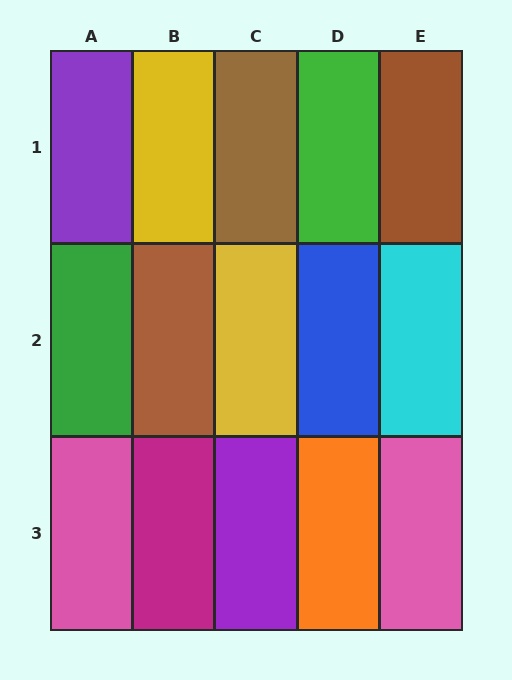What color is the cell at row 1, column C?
Brown.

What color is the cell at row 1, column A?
Purple.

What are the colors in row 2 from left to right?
Green, brown, yellow, blue, cyan.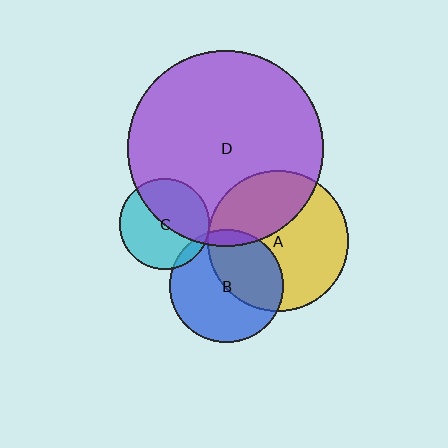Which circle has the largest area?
Circle D (purple).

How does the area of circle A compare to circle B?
Approximately 1.5 times.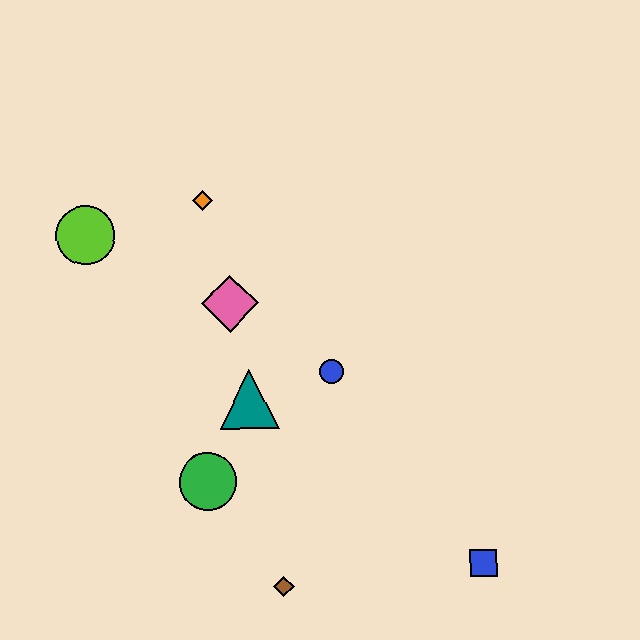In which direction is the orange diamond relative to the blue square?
The orange diamond is above the blue square.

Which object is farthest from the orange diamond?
The blue square is farthest from the orange diamond.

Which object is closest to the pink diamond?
The teal triangle is closest to the pink diamond.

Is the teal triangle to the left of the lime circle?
No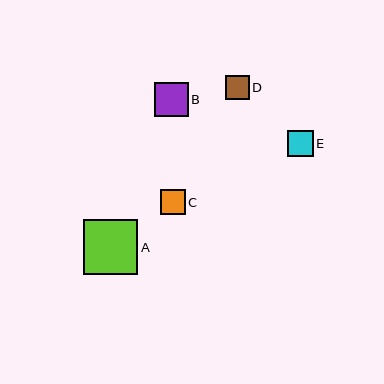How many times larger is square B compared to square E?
Square B is approximately 1.3 times the size of square E.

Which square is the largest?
Square A is the largest with a size of approximately 54 pixels.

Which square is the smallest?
Square D is the smallest with a size of approximately 24 pixels.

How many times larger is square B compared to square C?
Square B is approximately 1.4 times the size of square C.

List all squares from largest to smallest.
From largest to smallest: A, B, E, C, D.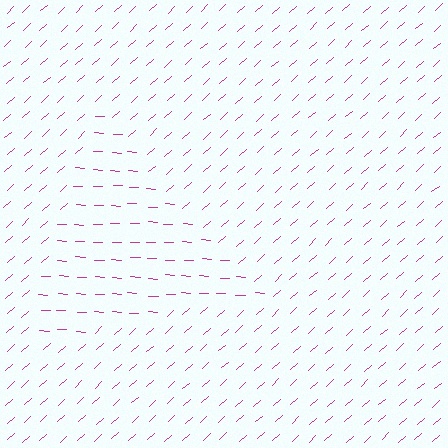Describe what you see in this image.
The image is filled with small magenta line segments. A triangle region in the image has lines oriented differently from the surrounding lines, creating a visible texture boundary.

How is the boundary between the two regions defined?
The boundary is defined purely by a change in line orientation (approximately 45 degrees difference). All lines are the same color and thickness.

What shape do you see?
I see a triangle.